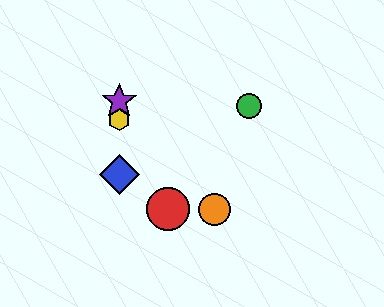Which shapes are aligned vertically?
The blue diamond, the yellow hexagon, the purple star are aligned vertically.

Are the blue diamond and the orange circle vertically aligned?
No, the blue diamond is at x≈119 and the orange circle is at x≈215.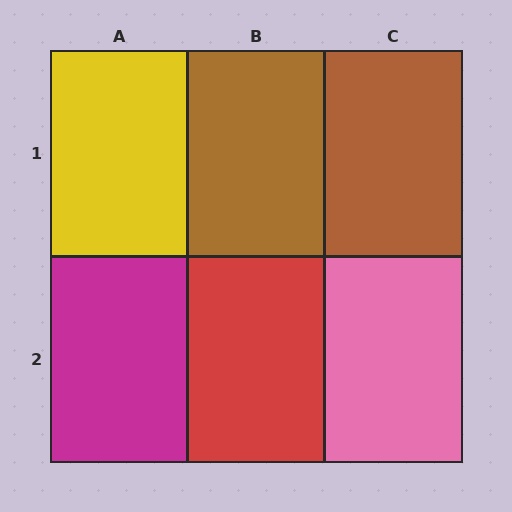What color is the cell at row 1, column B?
Brown.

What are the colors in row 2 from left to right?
Magenta, red, pink.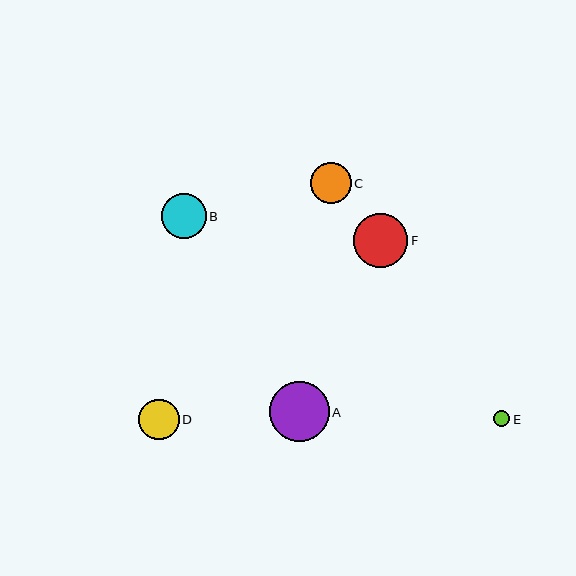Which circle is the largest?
Circle A is the largest with a size of approximately 60 pixels.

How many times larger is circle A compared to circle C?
Circle A is approximately 1.5 times the size of circle C.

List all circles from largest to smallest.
From largest to smallest: A, F, B, C, D, E.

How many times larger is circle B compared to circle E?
Circle B is approximately 2.9 times the size of circle E.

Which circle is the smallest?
Circle E is the smallest with a size of approximately 16 pixels.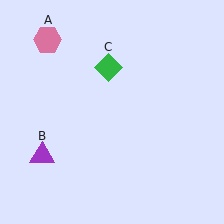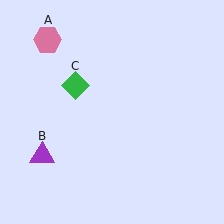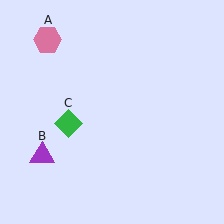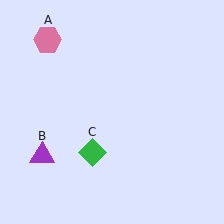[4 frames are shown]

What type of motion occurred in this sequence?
The green diamond (object C) rotated counterclockwise around the center of the scene.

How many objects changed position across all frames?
1 object changed position: green diamond (object C).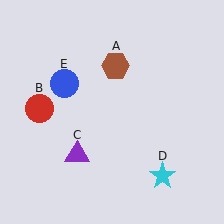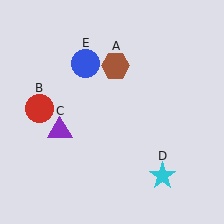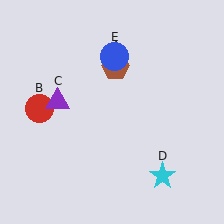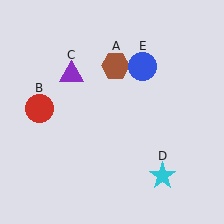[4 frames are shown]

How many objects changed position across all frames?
2 objects changed position: purple triangle (object C), blue circle (object E).